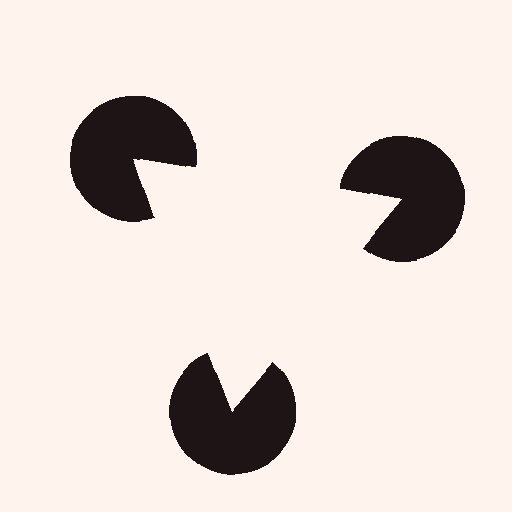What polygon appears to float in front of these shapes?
An illusory triangle — its edges are inferred from the aligned wedge cuts in the pac-man discs, not physically drawn.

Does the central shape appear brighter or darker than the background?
It typically appears slightly brighter than the background, even though no actual brightness change is drawn.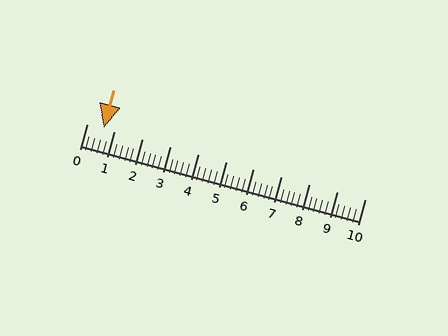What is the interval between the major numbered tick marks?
The major tick marks are spaced 1 units apart.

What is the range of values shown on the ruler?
The ruler shows values from 0 to 10.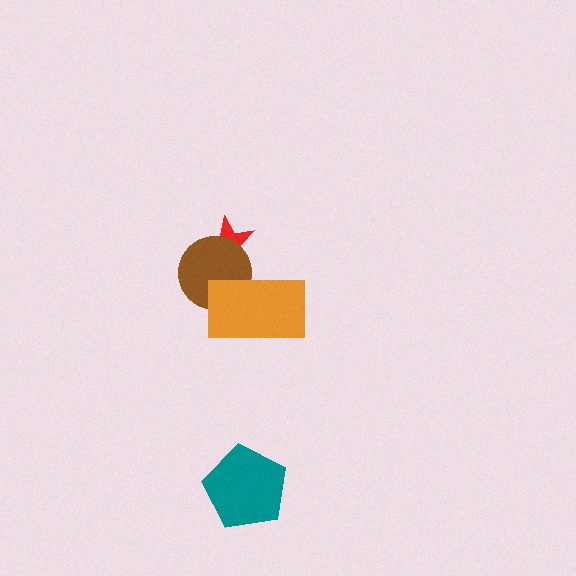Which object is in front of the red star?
The brown circle is in front of the red star.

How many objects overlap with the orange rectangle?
1 object overlaps with the orange rectangle.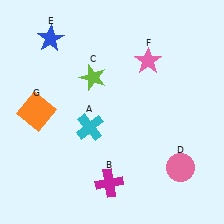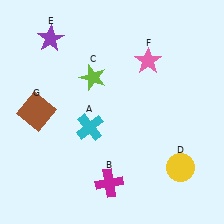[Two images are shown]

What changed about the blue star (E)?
In Image 1, E is blue. In Image 2, it changed to purple.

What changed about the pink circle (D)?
In Image 1, D is pink. In Image 2, it changed to yellow.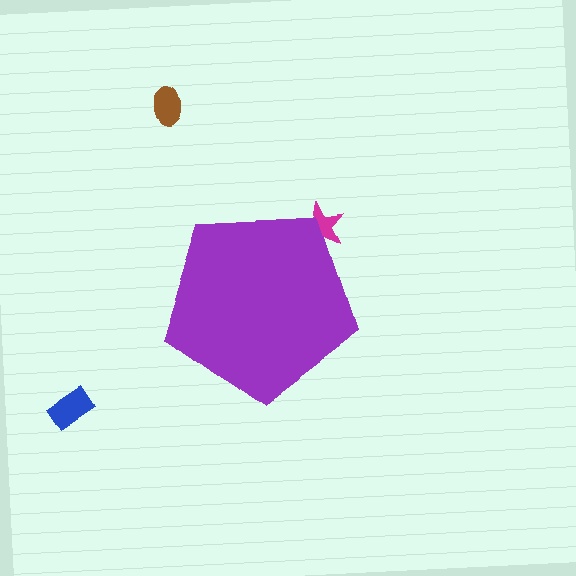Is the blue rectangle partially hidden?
No, the blue rectangle is fully visible.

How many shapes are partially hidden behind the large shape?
1 shape is partially hidden.